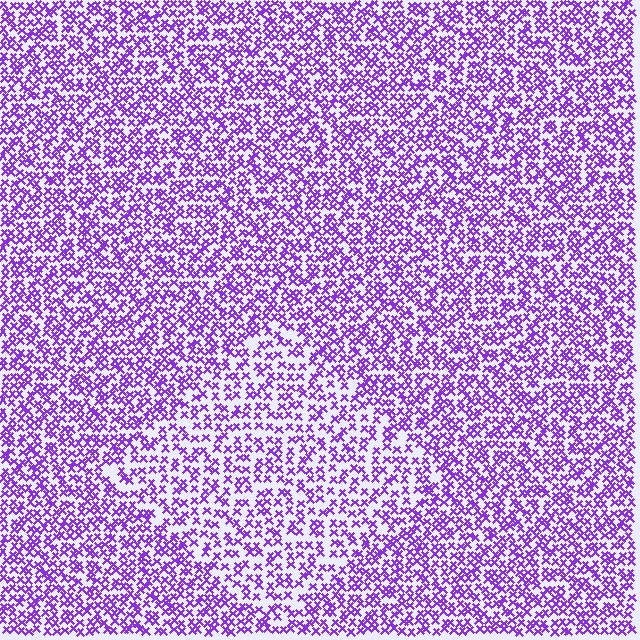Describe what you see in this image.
The image contains small purple elements arranged at two different densities. A diamond-shaped region is visible where the elements are less densely packed than the surrounding area.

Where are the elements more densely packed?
The elements are more densely packed outside the diamond boundary.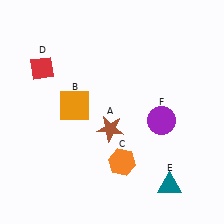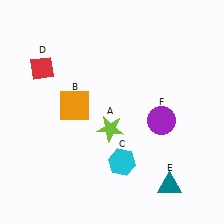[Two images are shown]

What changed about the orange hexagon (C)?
In Image 1, C is orange. In Image 2, it changed to cyan.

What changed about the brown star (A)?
In Image 1, A is brown. In Image 2, it changed to lime.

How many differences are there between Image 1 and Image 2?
There are 2 differences between the two images.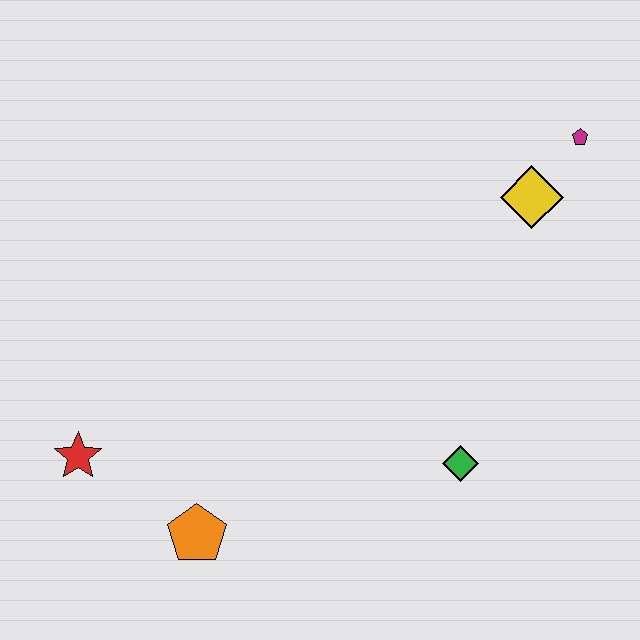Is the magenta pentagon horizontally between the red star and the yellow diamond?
No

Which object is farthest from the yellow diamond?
The red star is farthest from the yellow diamond.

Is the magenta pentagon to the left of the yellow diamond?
No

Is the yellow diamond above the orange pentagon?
Yes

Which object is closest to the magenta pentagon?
The yellow diamond is closest to the magenta pentagon.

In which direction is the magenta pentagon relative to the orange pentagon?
The magenta pentagon is above the orange pentagon.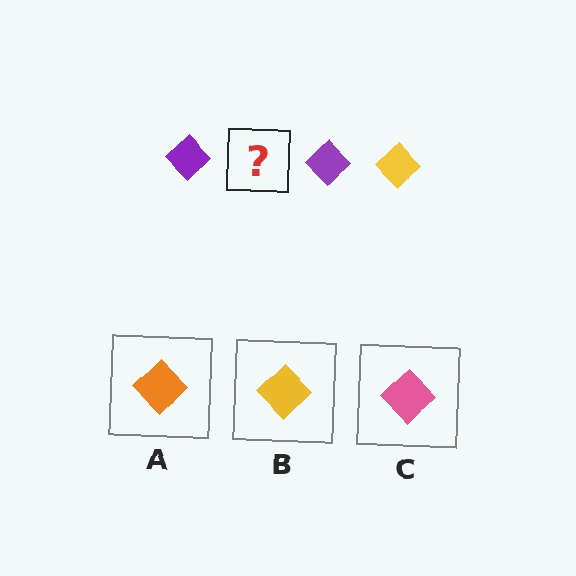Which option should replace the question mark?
Option B.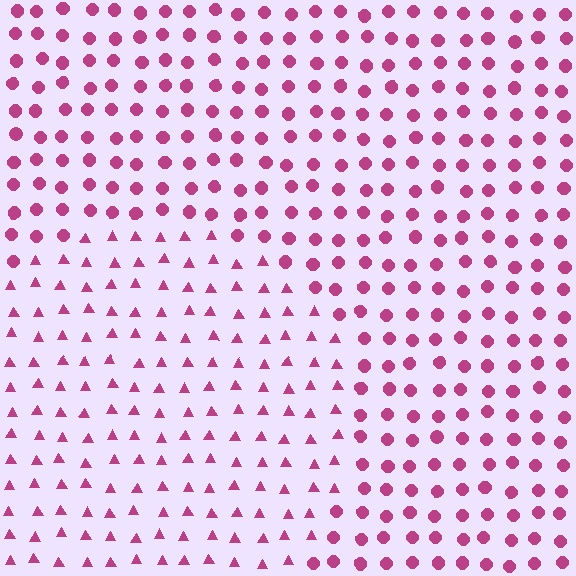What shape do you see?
I see a circle.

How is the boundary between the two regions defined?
The boundary is defined by a change in element shape: triangles inside vs. circles outside. All elements share the same color and spacing.